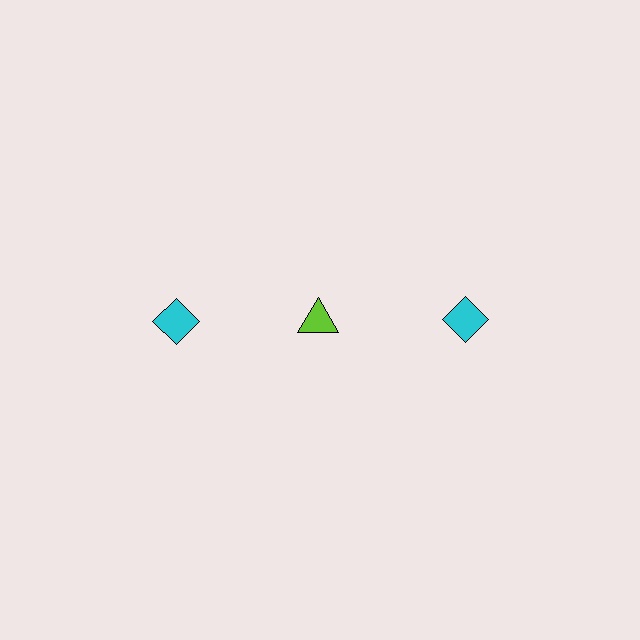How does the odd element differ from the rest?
It differs in both color (lime instead of cyan) and shape (triangle instead of diamond).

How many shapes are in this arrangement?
There are 3 shapes arranged in a grid pattern.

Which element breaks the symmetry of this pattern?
The lime triangle in the top row, second from left column breaks the symmetry. All other shapes are cyan diamonds.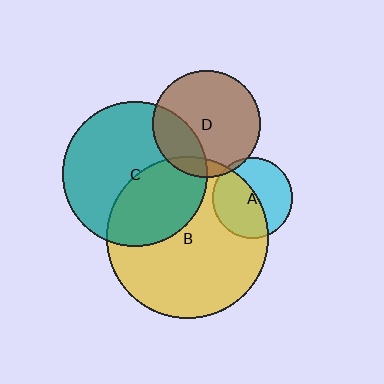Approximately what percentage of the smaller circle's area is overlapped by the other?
Approximately 25%.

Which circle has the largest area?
Circle B (yellow).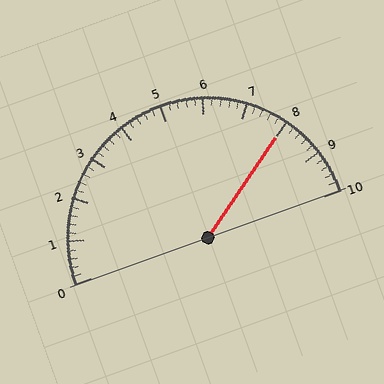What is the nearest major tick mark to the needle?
The nearest major tick mark is 8.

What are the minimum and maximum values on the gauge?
The gauge ranges from 0 to 10.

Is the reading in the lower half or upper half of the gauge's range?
The reading is in the upper half of the range (0 to 10).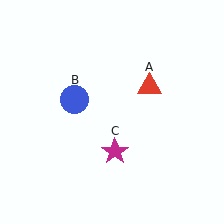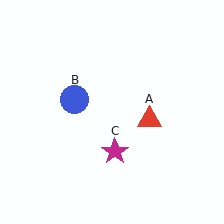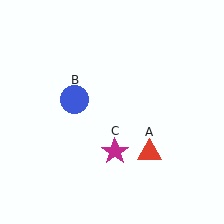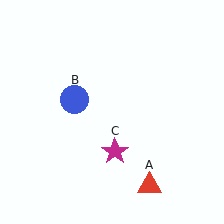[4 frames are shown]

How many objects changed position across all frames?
1 object changed position: red triangle (object A).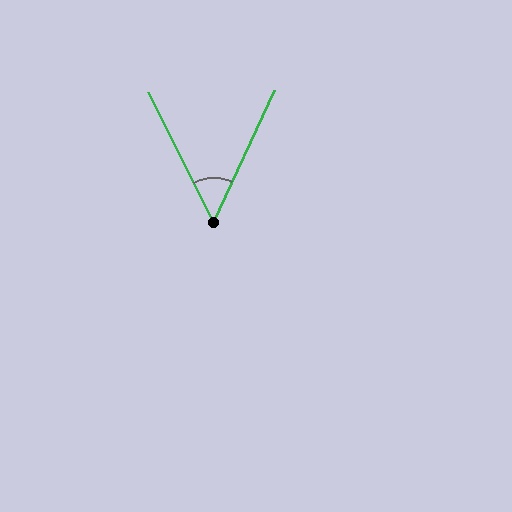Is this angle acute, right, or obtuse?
It is acute.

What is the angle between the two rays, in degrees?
Approximately 51 degrees.